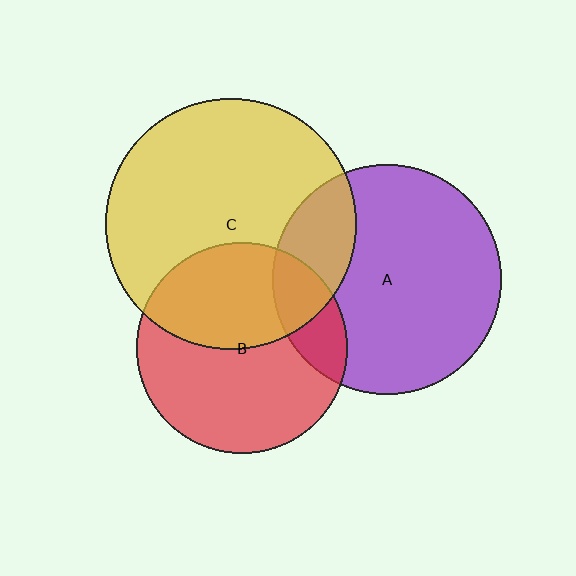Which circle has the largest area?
Circle C (yellow).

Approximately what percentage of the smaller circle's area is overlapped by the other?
Approximately 40%.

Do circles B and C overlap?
Yes.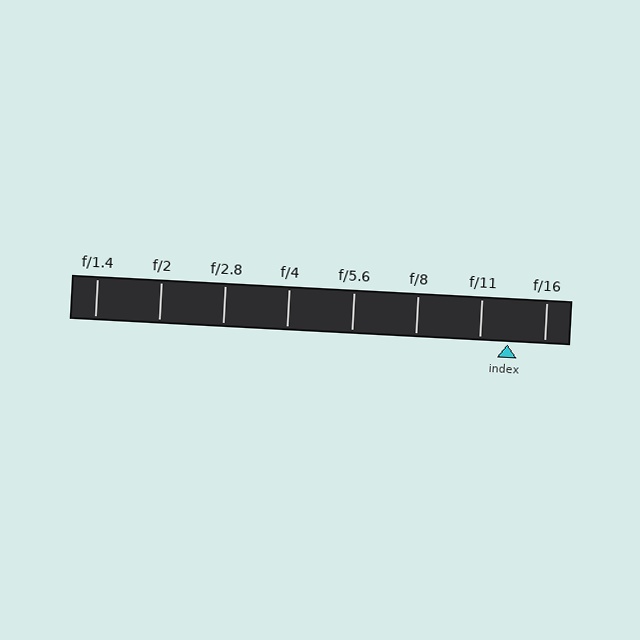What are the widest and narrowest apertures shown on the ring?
The widest aperture shown is f/1.4 and the narrowest is f/16.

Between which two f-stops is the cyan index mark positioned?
The index mark is between f/11 and f/16.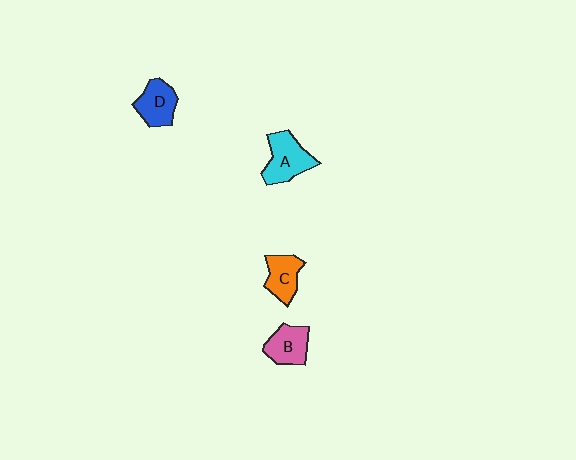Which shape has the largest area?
Shape A (cyan).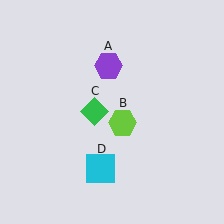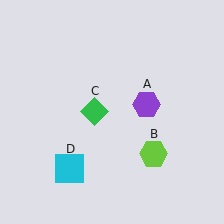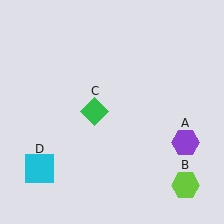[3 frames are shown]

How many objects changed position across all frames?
3 objects changed position: purple hexagon (object A), lime hexagon (object B), cyan square (object D).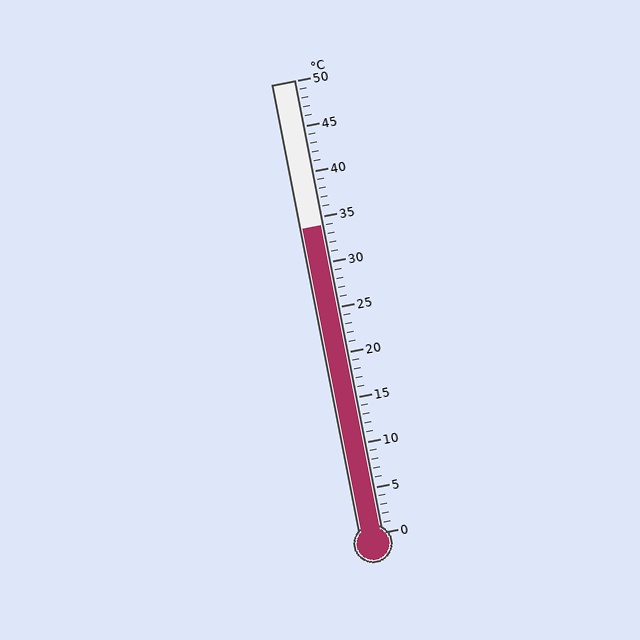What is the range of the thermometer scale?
The thermometer scale ranges from 0°C to 50°C.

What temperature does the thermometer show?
The thermometer shows approximately 34°C.